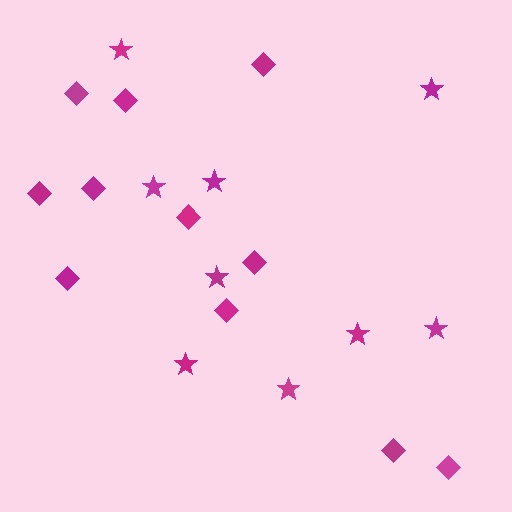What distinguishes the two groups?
There are 2 groups: one group of stars (9) and one group of diamonds (11).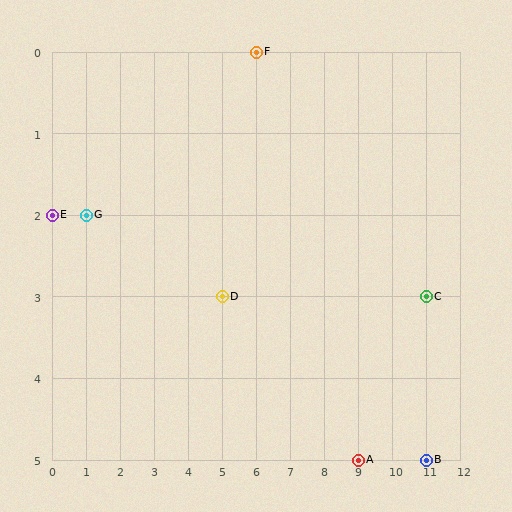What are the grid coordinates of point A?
Point A is at grid coordinates (9, 5).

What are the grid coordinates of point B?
Point B is at grid coordinates (11, 5).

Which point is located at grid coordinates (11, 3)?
Point C is at (11, 3).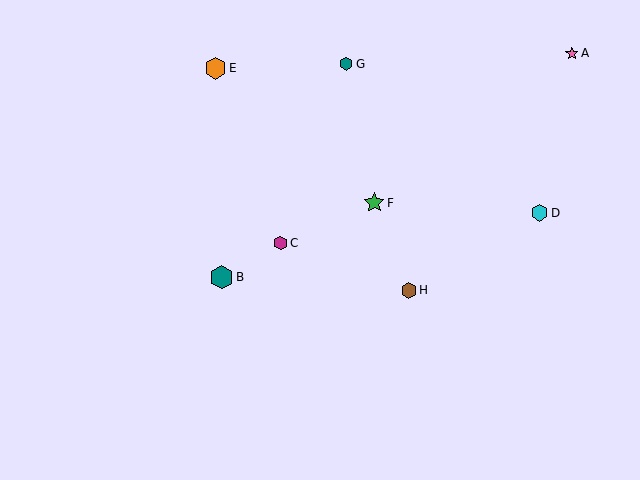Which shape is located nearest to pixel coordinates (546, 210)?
The cyan hexagon (labeled D) at (540, 213) is nearest to that location.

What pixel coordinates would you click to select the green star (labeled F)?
Click at (374, 203) to select the green star F.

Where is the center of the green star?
The center of the green star is at (374, 203).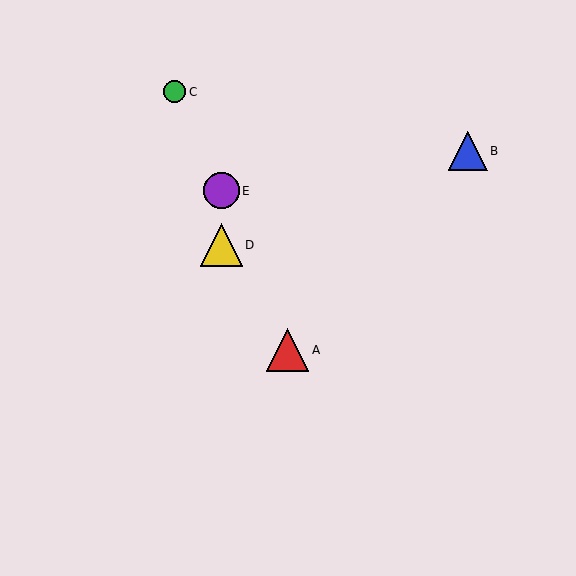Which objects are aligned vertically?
Objects D, E are aligned vertically.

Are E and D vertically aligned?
Yes, both are at x≈221.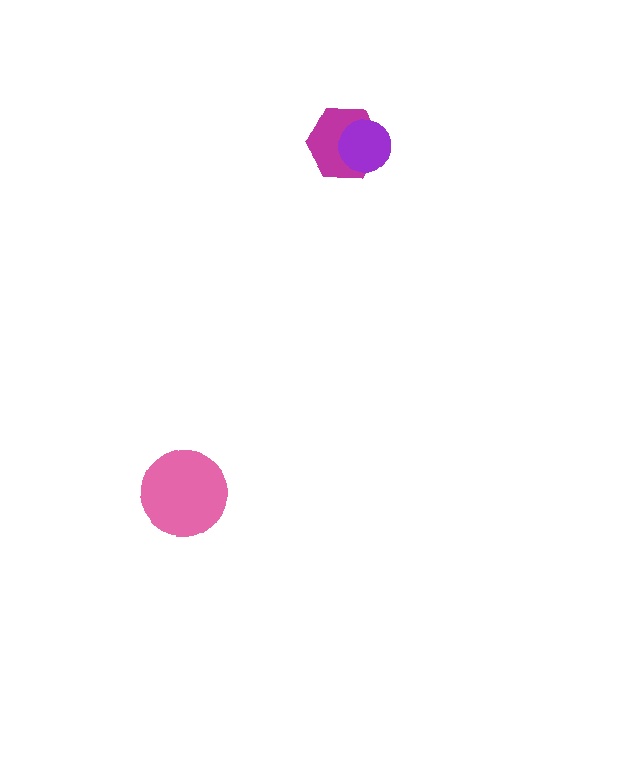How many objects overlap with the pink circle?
0 objects overlap with the pink circle.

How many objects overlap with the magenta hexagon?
1 object overlaps with the magenta hexagon.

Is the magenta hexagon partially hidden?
Yes, it is partially covered by another shape.